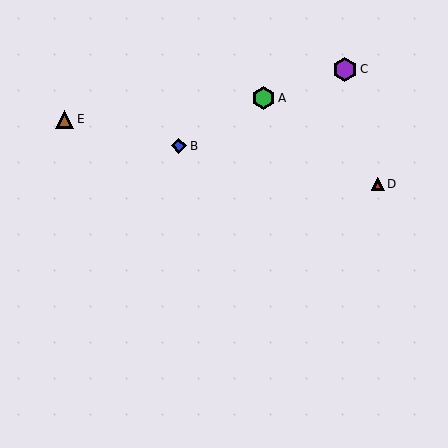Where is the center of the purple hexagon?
The center of the purple hexagon is at (345, 69).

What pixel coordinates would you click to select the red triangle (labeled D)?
Click at (378, 184) to select the red triangle D.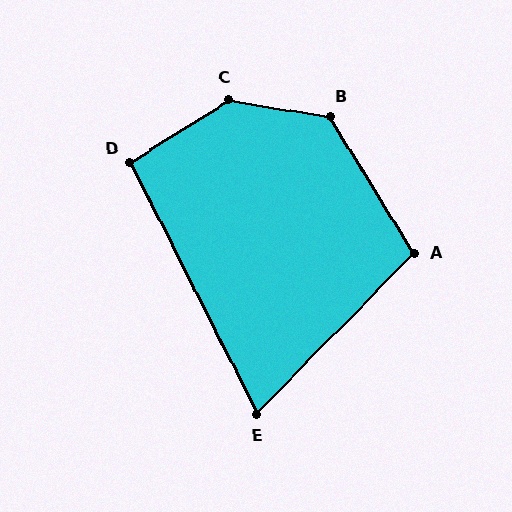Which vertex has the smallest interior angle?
E, at approximately 71 degrees.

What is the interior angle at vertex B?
Approximately 130 degrees (obtuse).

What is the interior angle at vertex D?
Approximately 95 degrees (approximately right).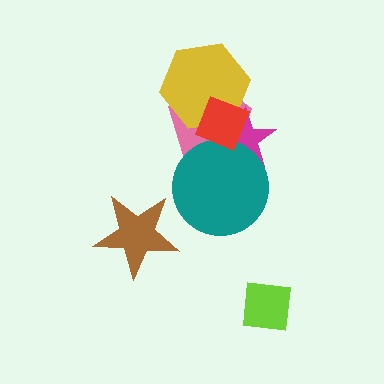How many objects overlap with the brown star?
0 objects overlap with the brown star.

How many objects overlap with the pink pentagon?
4 objects overlap with the pink pentagon.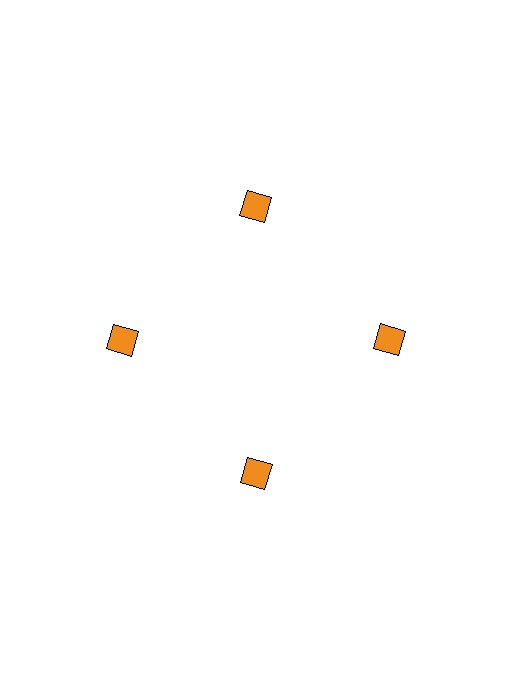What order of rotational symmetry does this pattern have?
This pattern has 4-fold rotational symmetry.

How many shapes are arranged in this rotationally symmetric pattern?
There are 4 shapes, arranged in 4 groups of 1.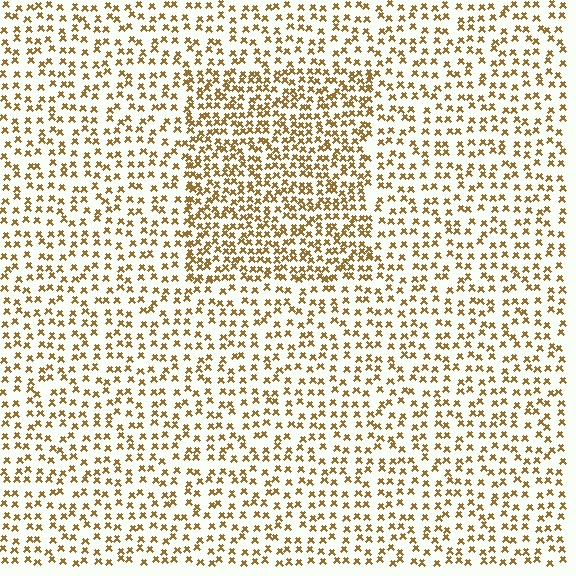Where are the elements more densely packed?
The elements are more densely packed inside the rectangle boundary.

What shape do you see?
I see a rectangle.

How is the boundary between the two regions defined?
The boundary is defined by a change in element density (approximately 1.8x ratio). All elements are the same color, size, and shape.